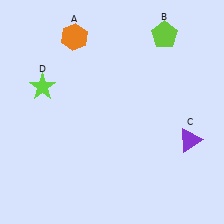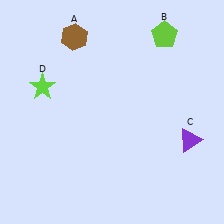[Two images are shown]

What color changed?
The hexagon (A) changed from orange in Image 1 to brown in Image 2.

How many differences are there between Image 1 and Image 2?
There is 1 difference between the two images.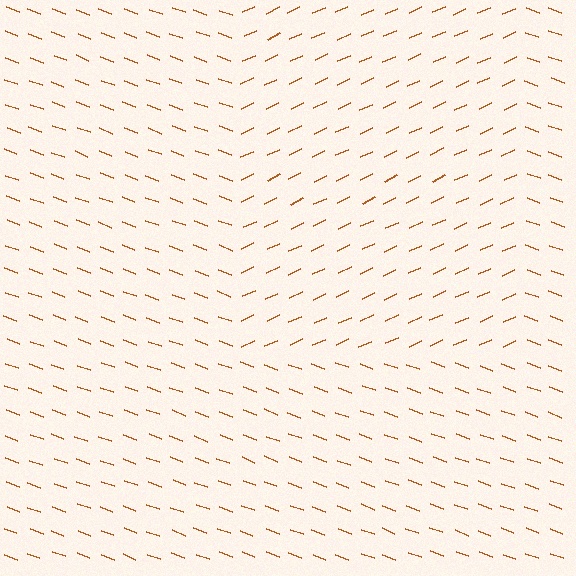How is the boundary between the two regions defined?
The boundary is defined purely by a change in line orientation (approximately 45 degrees difference). All lines are the same color and thickness.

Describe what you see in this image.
The image is filled with small brown line segments. A rectangle region in the image has lines oriented differently from the surrounding lines, creating a visible texture boundary.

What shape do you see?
I see a rectangle.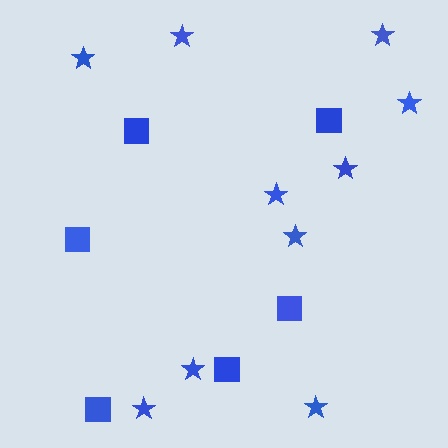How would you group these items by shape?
There are 2 groups: one group of squares (6) and one group of stars (10).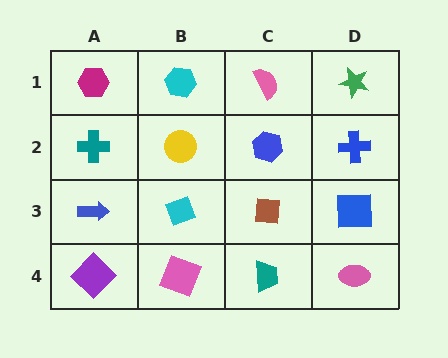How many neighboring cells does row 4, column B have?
3.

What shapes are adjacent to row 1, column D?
A blue cross (row 2, column D), a pink semicircle (row 1, column C).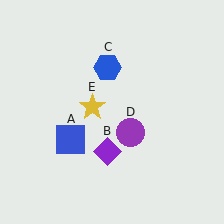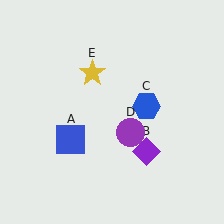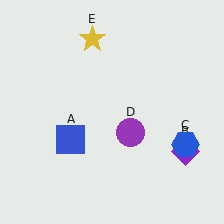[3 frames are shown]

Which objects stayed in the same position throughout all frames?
Blue square (object A) and purple circle (object D) remained stationary.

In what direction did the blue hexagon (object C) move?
The blue hexagon (object C) moved down and to the right.